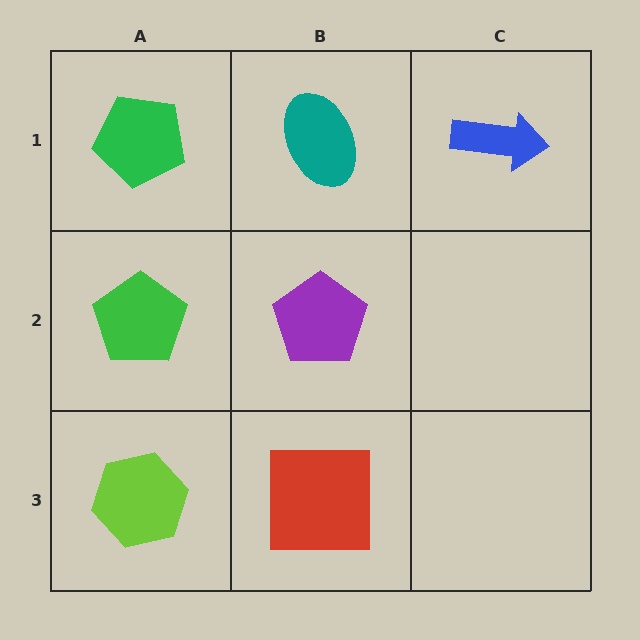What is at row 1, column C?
A blue arrow.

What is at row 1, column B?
A teal ellipse.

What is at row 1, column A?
A green pentagon.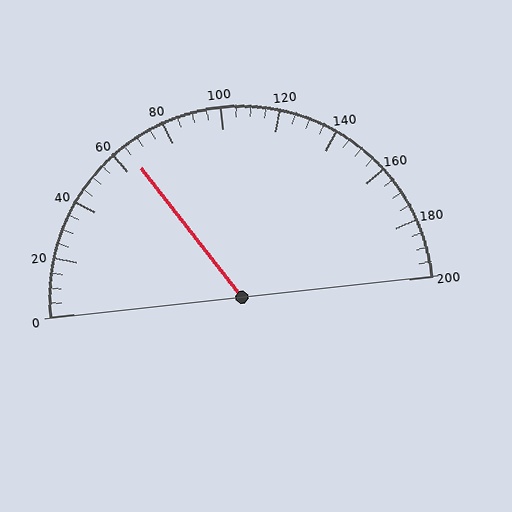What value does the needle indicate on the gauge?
The needle indicates approximately 65.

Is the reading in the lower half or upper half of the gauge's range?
The reading is in the lower half of the range (0 to 200).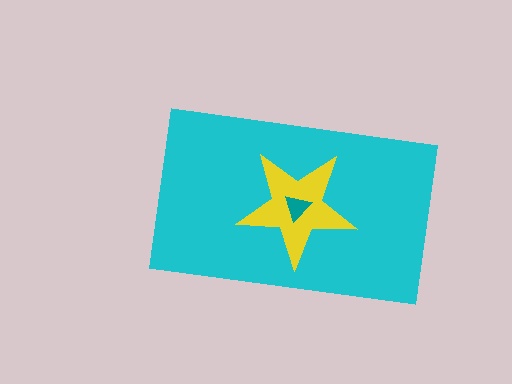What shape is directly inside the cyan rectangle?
The yellow star.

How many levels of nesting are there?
3.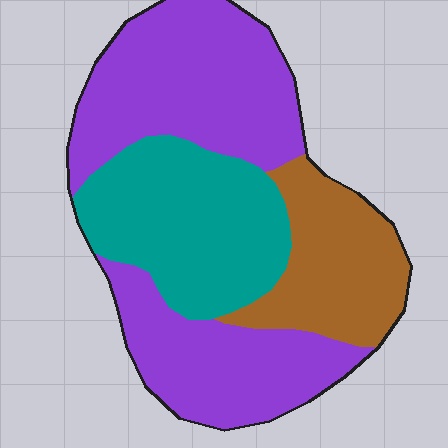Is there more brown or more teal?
Teal.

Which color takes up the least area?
Brown, at roughly 20%.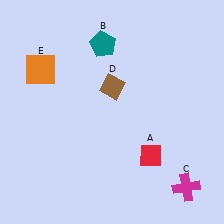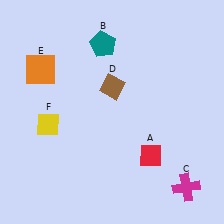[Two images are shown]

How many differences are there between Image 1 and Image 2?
There is 1 difference between the two images.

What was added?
A yellow diamond (F) was added in Image 2.